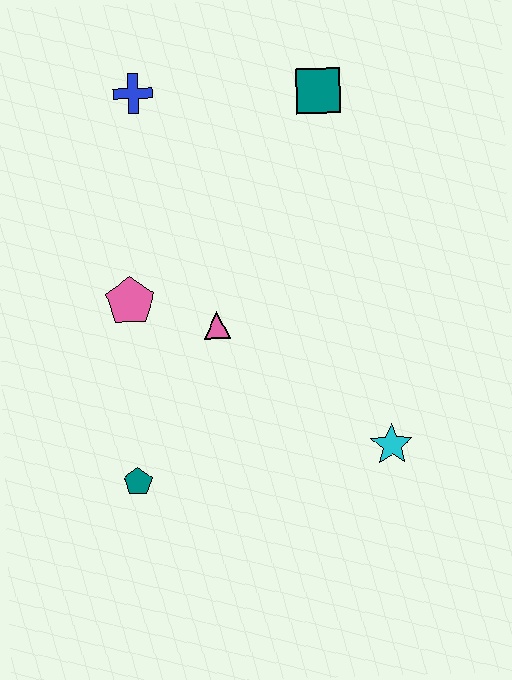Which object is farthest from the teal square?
The teal pentagon is farthest from the teal square.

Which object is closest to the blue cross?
The teal square is closest to the blue cross.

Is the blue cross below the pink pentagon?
No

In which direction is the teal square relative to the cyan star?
The teal square is above the cyan star.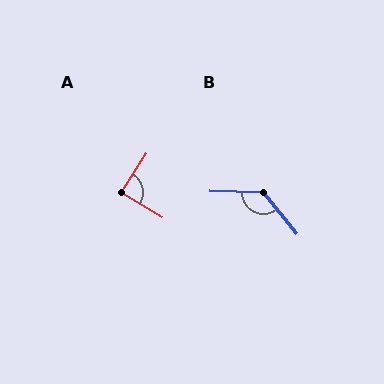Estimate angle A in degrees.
Approximately 89 degrees.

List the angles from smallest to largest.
A (89°), B (130°).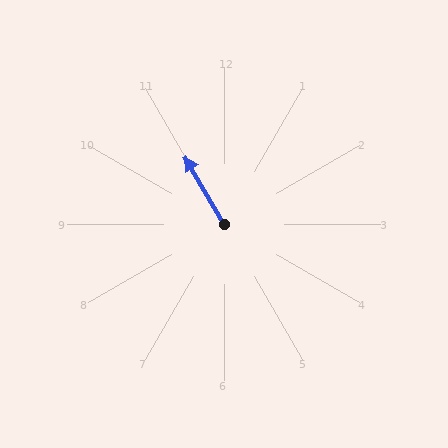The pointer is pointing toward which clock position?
Roughly 11 o'clock.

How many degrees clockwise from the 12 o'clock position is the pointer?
Approximately 330 degrees.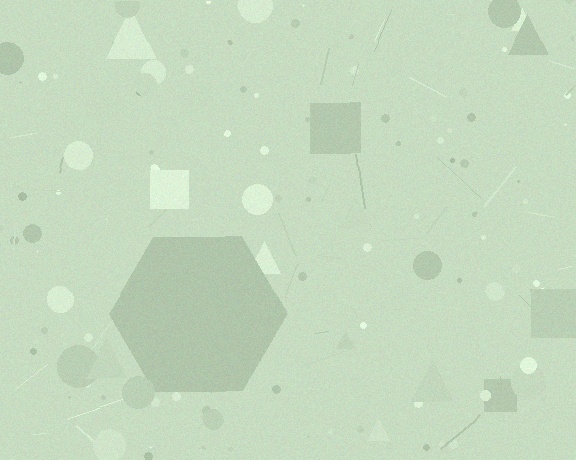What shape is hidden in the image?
A hexagon is hidden in the image.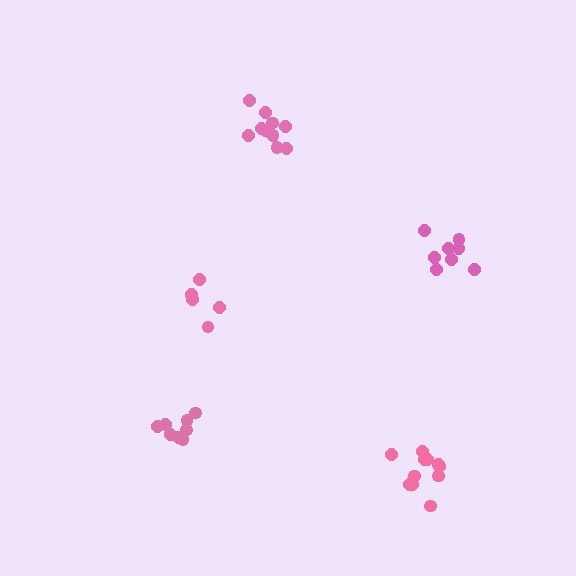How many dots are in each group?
Group 1: 8 dots, Group 2: 5 dots, Group 3: 11 dots, Group 4: 11 dots, Group 5: 8 dots (43 total).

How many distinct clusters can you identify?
There are 5 distinct clusters.